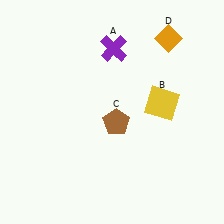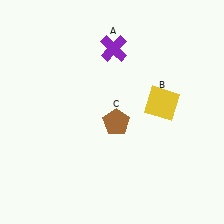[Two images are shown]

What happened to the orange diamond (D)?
The orange diamond (D) was removed in Image 2. It was in the top-right area of Image 1.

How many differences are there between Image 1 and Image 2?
There is 1 difference between the two images.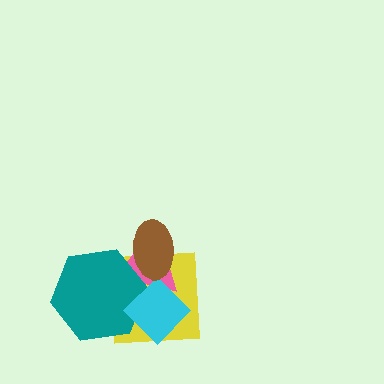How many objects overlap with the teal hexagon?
4 objects overlap with the teal hexagon.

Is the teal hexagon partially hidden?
Yes, it is partially covered by another shape.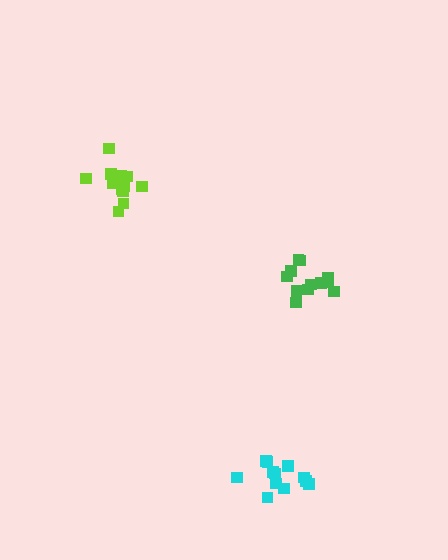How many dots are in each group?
Group 1: 12 dots, Group 2: 12 dots, Group 3: 15 dots (39 total).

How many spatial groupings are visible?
There are 3 spatial groupings.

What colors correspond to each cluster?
The clusters are colored: green, cyan, lime.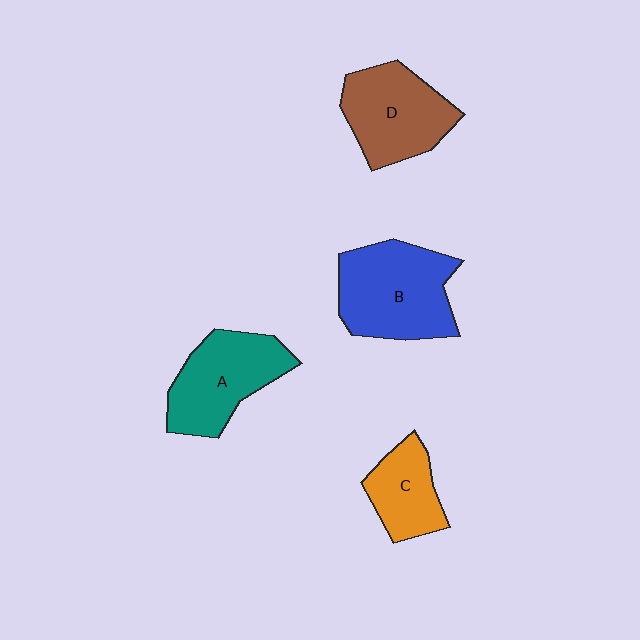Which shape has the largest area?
Shape B (blue).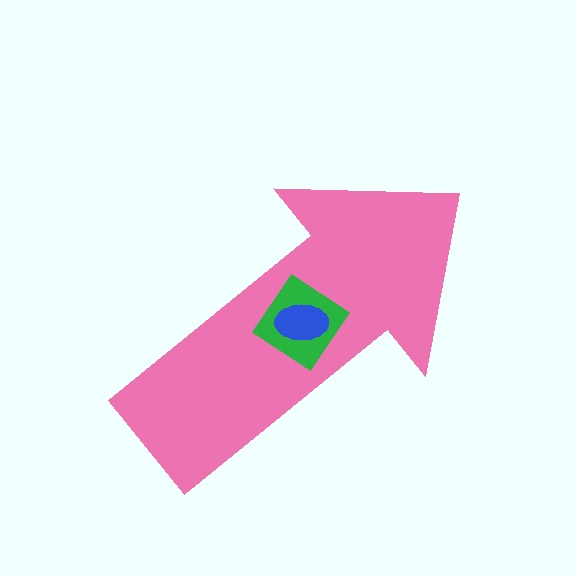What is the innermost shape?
The blue ellipse.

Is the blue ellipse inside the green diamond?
Yes.